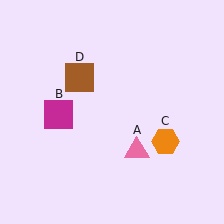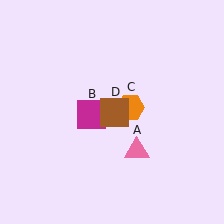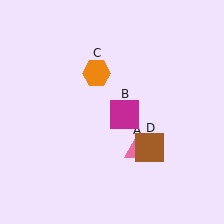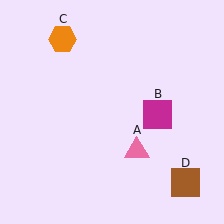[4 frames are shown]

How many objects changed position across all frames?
3 objects changed position: magenta square (object B), orange hexagon (object C), brown square (object D).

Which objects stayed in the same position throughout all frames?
Pink triangle (object A) remained stationary.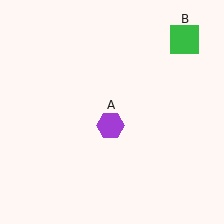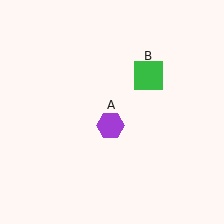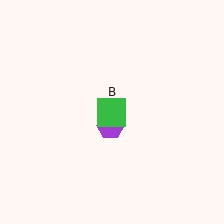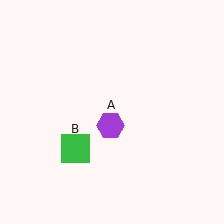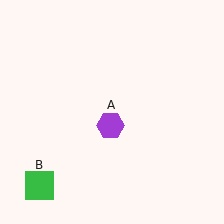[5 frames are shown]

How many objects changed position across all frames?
1 object changed position: green square (object B).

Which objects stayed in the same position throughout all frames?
Purple hexagon (object A) remained stationary.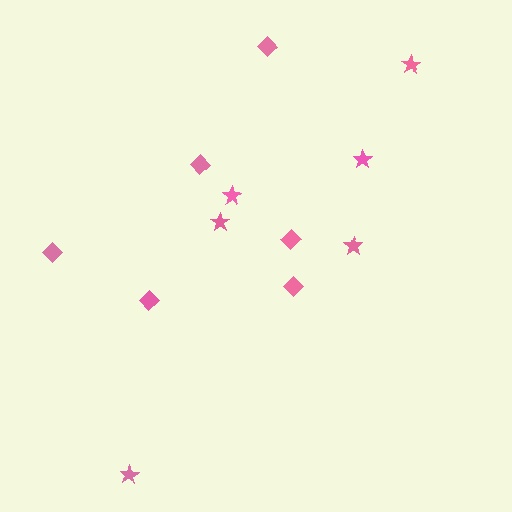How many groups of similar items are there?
There are 2 groups: one group of diamonds (6) and one group of stars (6).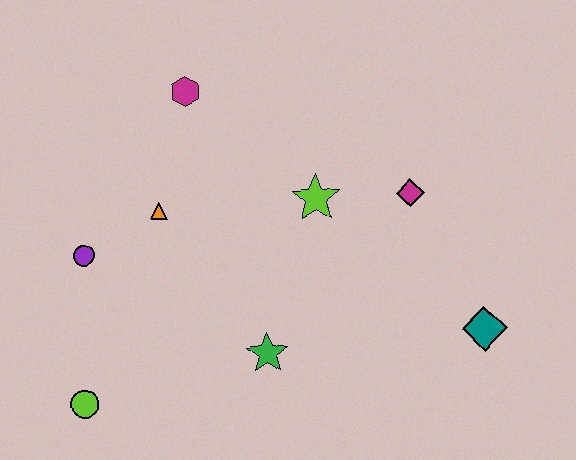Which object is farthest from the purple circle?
The teal diamond is farthest from the purple circle.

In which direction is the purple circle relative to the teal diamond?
The purple circle is to the left of the teal diamond.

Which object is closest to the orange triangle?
The purple circle is closest to the orange triangle.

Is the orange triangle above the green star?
Yes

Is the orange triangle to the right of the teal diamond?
No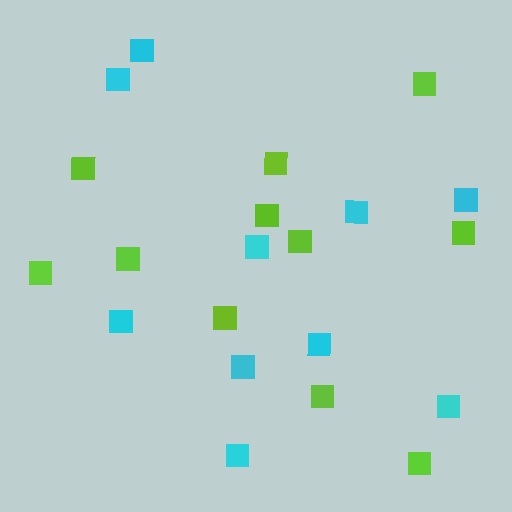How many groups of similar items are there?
There are 2 groups: one group of lime squares (11) and one group of cyan squares (10).